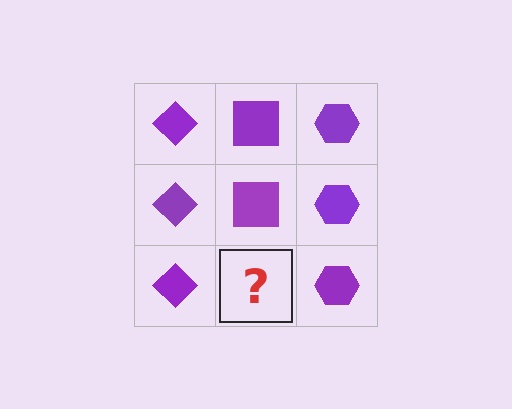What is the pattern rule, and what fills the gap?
The rule is that each column has a consistent shape. The gap should be filled with a purple square.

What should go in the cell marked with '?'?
The missing cell should contain a purple square.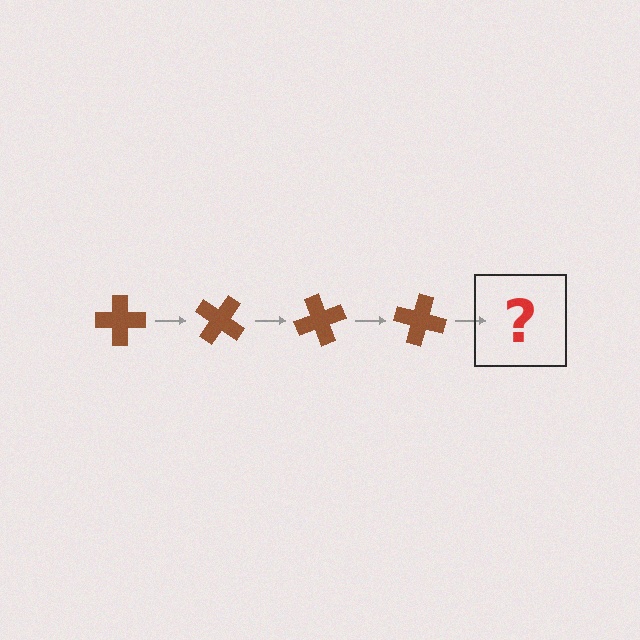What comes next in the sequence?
The next element should be a brown cross rotated 140 degrees.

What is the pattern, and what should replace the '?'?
The pattern is that the cross rotates 35 degrees each step. The '?' should be a brown cross rotated 140 degrees.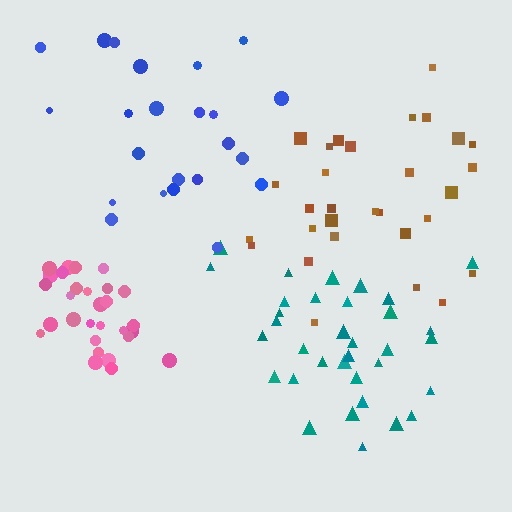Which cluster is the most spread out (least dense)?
Blue.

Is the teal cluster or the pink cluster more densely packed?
Pink.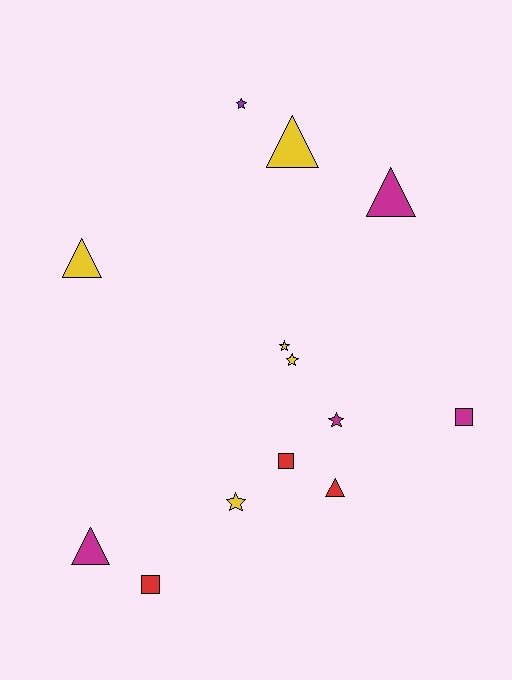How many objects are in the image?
There are 13 objects.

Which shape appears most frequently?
Triangle, with 5 objects.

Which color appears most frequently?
Yellow, with 5 objects.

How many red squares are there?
There are 2 red squares.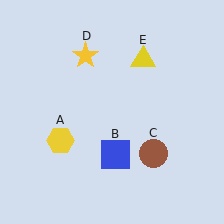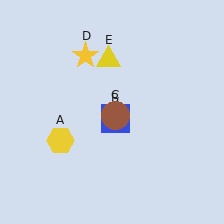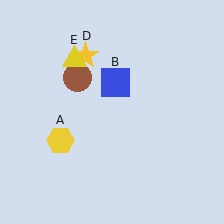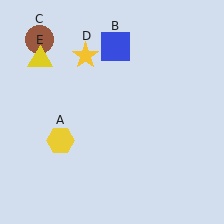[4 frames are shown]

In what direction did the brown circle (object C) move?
The brown circle (object C) moved up and to the left.